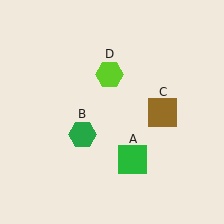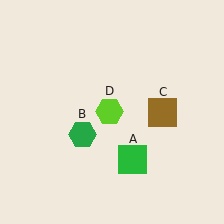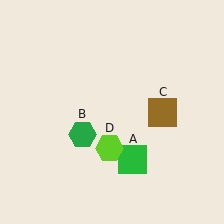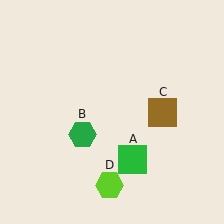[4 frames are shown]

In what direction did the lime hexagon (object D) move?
The lime hexagon (object D) moved down.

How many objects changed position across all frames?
1 object changed position: lime hexagon (object D).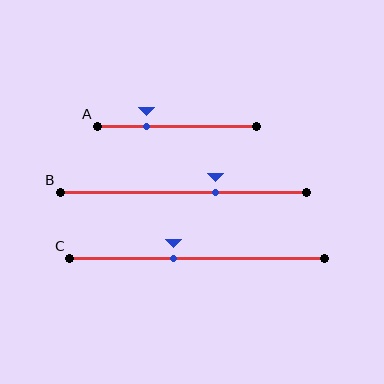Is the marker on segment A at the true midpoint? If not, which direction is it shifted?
No, the marker on segment A is shifted to the left by about 19% of the segment length.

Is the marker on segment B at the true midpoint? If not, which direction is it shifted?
No, the marker on segment B is shifted to the right by about 13% of the segment length.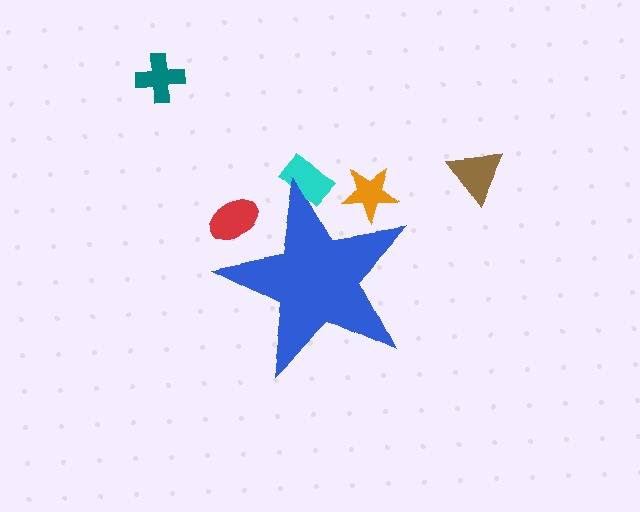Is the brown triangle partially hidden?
No, the brown triangle is fully visible.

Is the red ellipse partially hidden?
Yes, the red ellipse is partially hidden behind the blue star.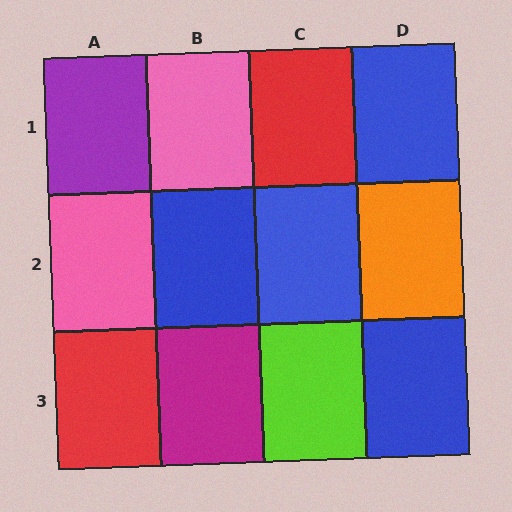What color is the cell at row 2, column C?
Blue.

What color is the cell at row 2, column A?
Pink.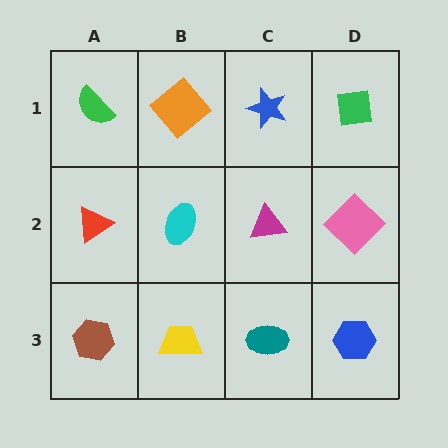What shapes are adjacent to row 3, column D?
A pink diamond (row 2, column D), a teal ellipse (row 3, column C).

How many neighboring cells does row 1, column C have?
3.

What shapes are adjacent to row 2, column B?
An orange diamond (row 1, column B), a yellow trapezoid (row 3, column B), a red triangle (row 2, column A), a magenta triangle (row 2, column C).